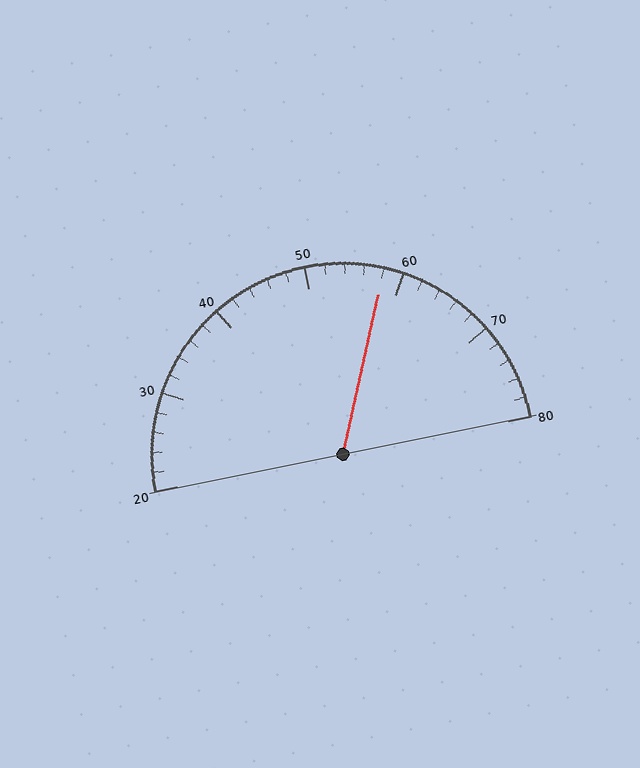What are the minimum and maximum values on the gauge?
The gauge ranges from 20 to 80.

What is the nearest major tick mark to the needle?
The nearest major tick mark is 60.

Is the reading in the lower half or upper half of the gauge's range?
The reading is in the upper half of the range (20 to 80).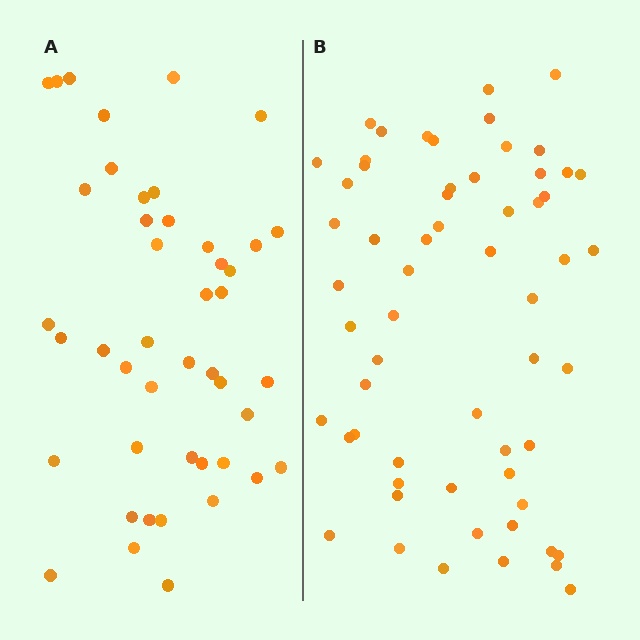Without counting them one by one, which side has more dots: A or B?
Region B (the right region) has more dots.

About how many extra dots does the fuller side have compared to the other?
Region B has approximately 15 more dots than region A.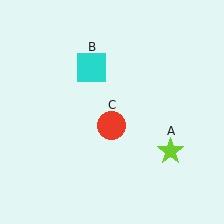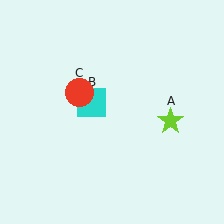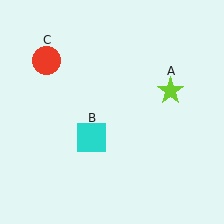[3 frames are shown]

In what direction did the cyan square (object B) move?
The cyan square (object B) moved down.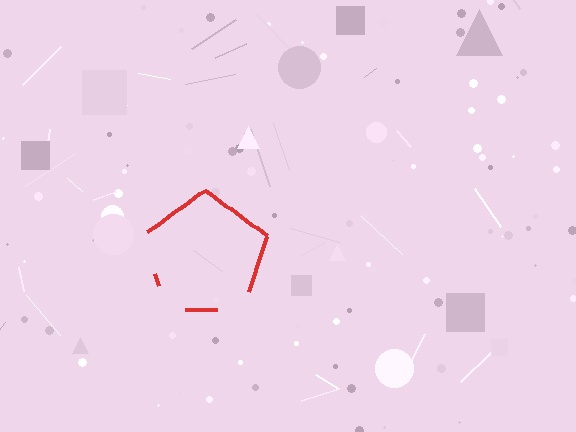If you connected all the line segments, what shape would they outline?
They would outline a pentagon.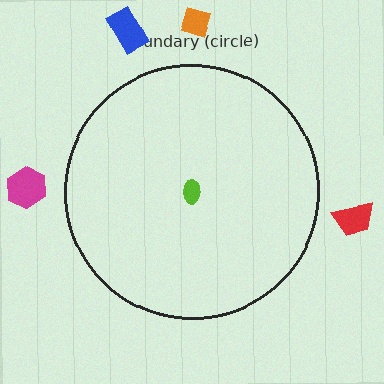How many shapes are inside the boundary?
1 inside, 4 outside.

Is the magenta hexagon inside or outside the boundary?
Outside.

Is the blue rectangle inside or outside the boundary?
Outside.